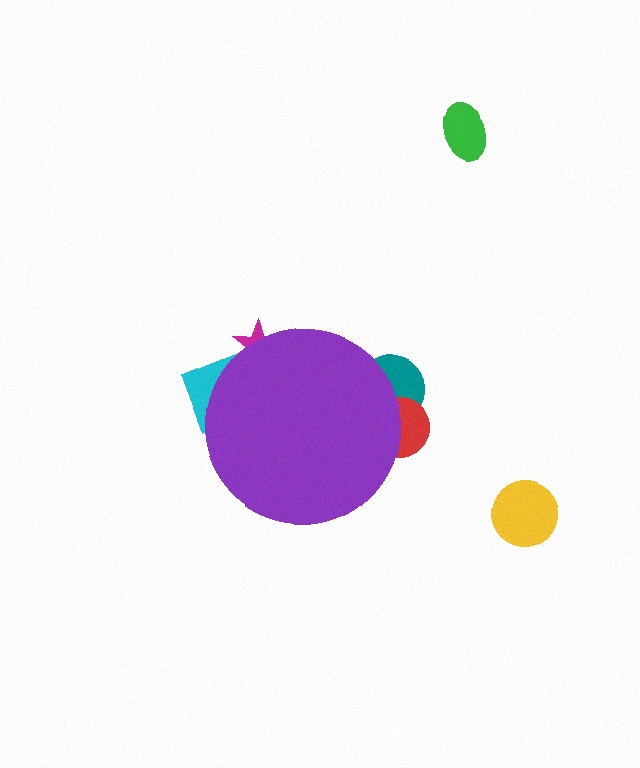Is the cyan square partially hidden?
Yes, the cyan square is partially hidden behind the purple circle.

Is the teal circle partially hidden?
Yes, the teal circle is partially hidden behind the purple circle.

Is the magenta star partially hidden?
Yes, the magenta star is partially hidden behind the purple circle.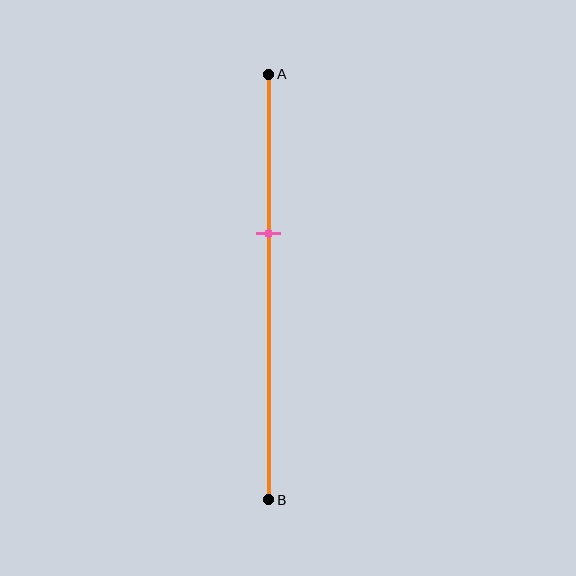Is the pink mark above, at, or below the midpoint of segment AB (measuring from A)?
The pink mark is above the midpoint of segment AB.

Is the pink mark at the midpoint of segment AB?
No, the mark is at about 35% from A, not at the 50% midpoint.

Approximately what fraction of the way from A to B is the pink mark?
The pink mark is approximately 35% of the way from A to B.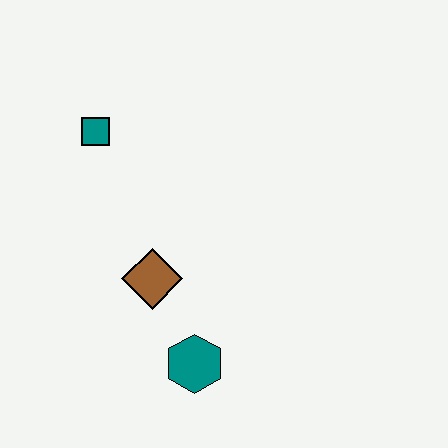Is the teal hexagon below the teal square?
Yes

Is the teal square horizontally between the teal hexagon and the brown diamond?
No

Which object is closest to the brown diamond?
The teal hexagon is closest to the brown diamond.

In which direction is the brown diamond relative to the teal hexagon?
The brown diamond is above the teal hexagon.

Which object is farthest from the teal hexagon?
The teal square is farthest from the teal hexagon.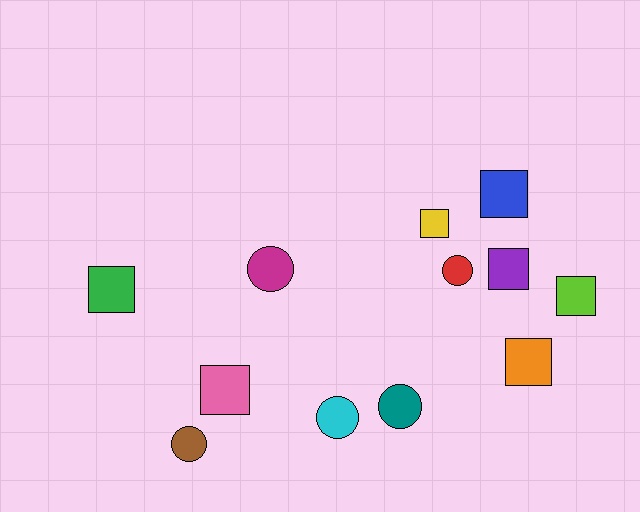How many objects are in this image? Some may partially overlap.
There are 12 objects.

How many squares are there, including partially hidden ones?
There are 7 squares.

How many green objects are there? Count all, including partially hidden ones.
There is 1 green object.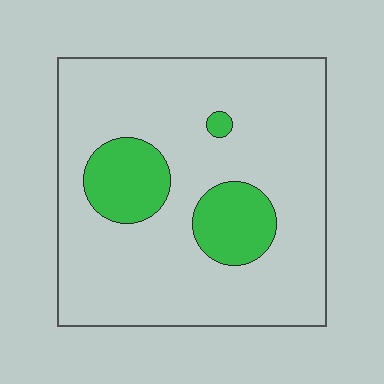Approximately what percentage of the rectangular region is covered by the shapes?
Approximately 15%.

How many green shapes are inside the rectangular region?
3.